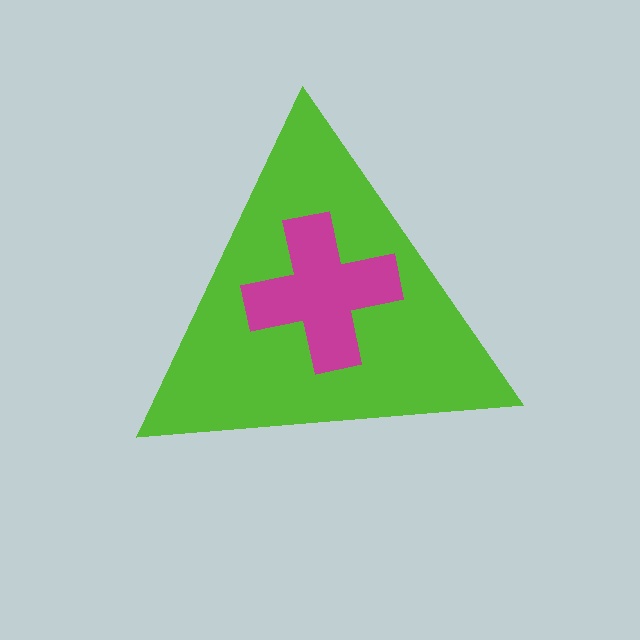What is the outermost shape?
The lime triangle.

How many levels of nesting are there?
2.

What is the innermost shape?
The magenta cross.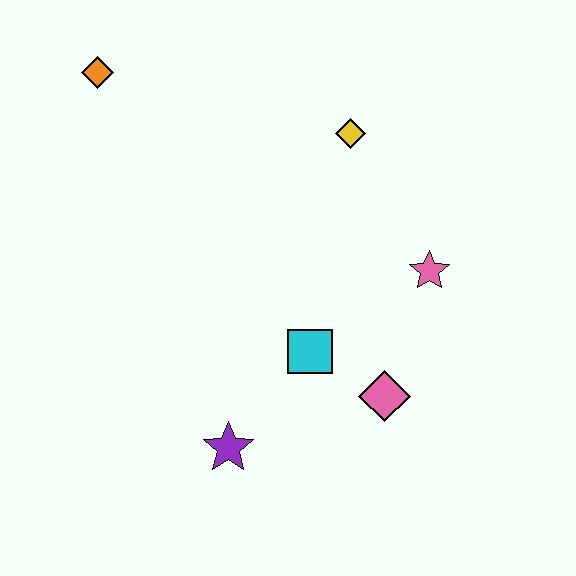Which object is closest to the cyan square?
The pink diamond is closest to the cyan square.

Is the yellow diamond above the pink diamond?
Yes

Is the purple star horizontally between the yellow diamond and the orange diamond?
Yes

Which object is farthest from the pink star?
The orange diamond is farthest from the pink star.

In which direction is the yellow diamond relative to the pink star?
The yellow diamond is above the pink star.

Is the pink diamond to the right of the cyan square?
Yes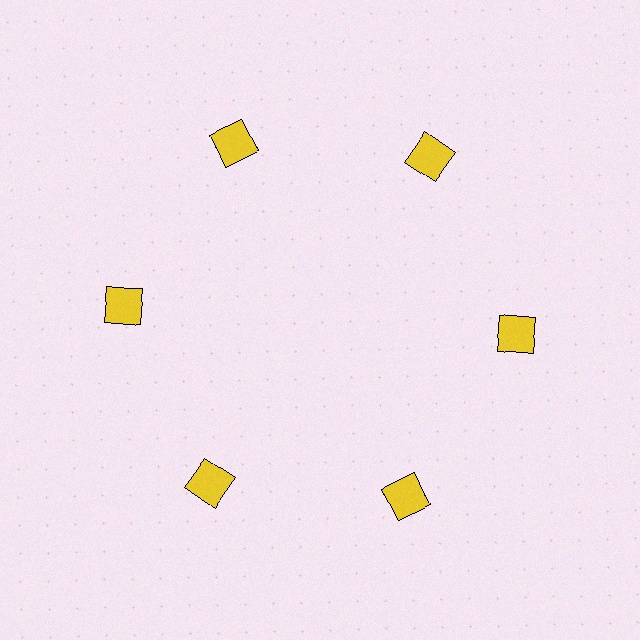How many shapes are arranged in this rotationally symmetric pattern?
There are 6 shapes, arranged in 6 groups of 1.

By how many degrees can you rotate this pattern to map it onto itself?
The pattern maps onto itself every 60 degrees of rotation.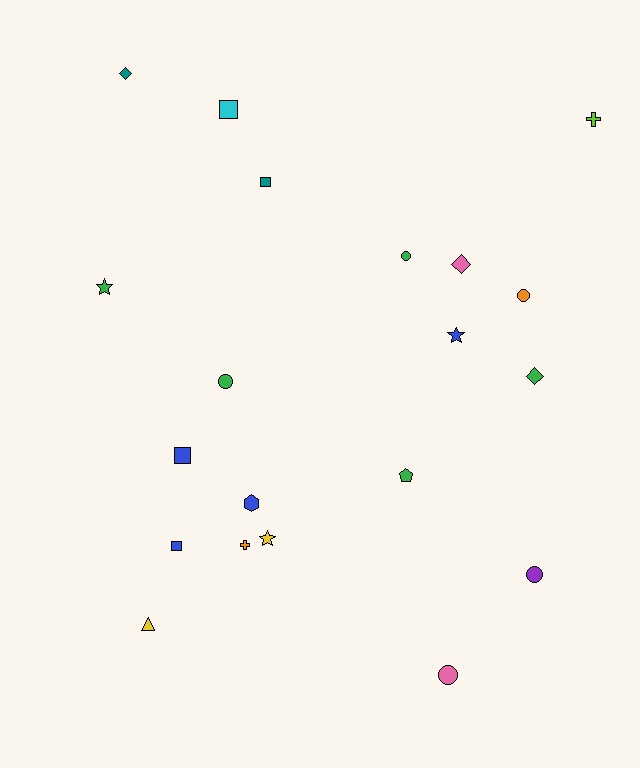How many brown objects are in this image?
There are no brown objects.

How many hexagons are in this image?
There is 1 hexagon.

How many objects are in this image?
There are 20 objects.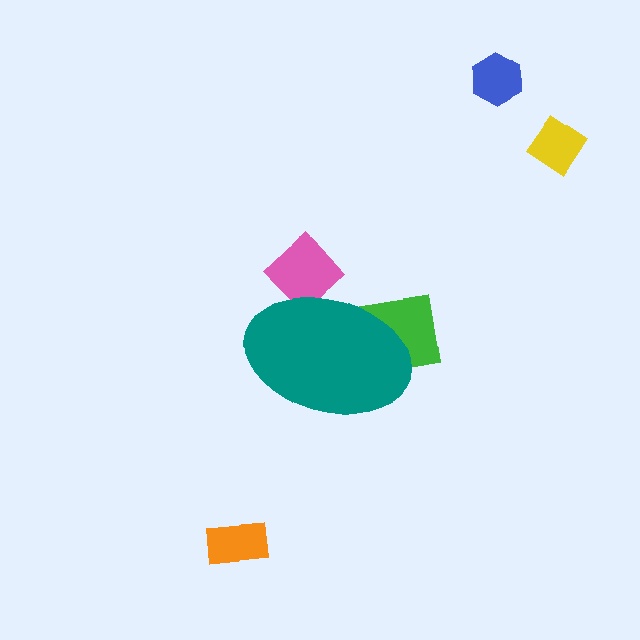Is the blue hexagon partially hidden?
No, the blue hexagon is fully visible.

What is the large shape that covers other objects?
A teal ellipse.